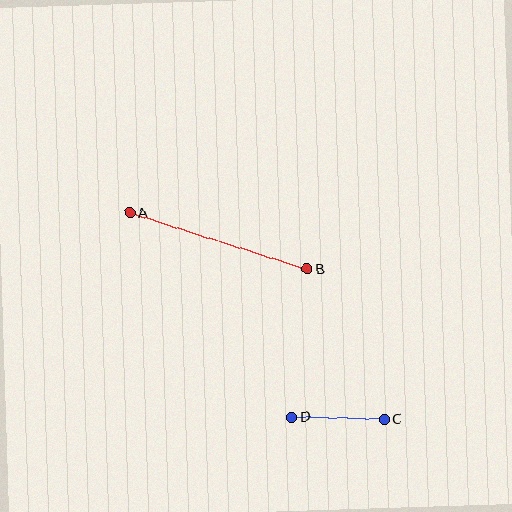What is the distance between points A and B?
The distance is approximately 186 pixels.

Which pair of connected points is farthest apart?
Points A and B are farthest apart.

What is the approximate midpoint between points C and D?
The midpoint is at approximately (338, 418) pixels.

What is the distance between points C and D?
The distance is approximately 93 pixels.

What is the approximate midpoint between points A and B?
The midpoint is at approximately (219, 241) pixels.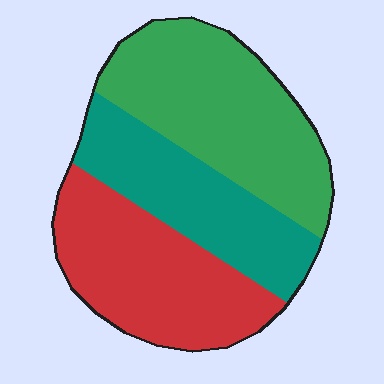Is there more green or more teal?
Green.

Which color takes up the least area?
Teal, at roughly 30%.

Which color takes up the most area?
Green, at roughly 40%.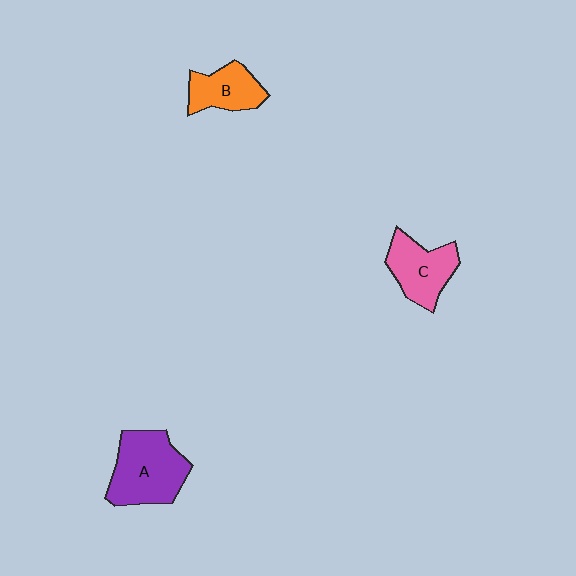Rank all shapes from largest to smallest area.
From largest to smallest: A (purple), C (pink), B (orange).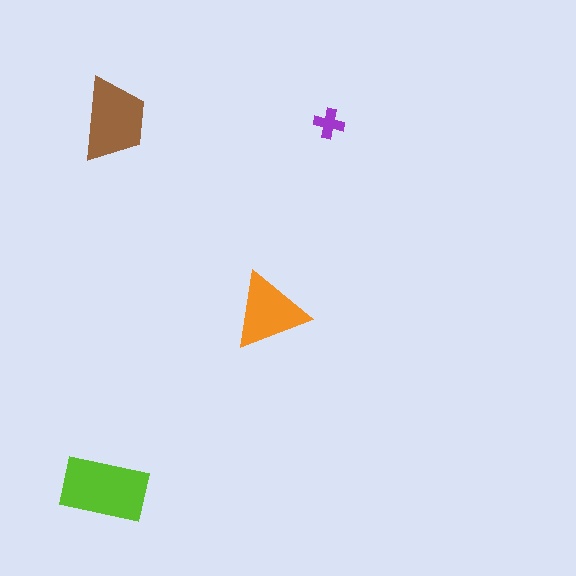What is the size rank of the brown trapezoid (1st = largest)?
2nd.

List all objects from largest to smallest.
The lime rectangle, the brown trapezoid, the orange triangle, the purple cross.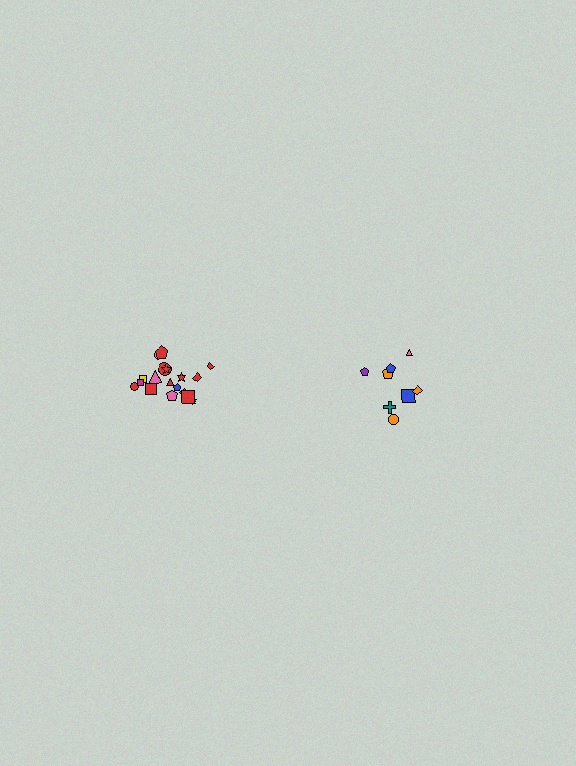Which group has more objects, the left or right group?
The left group.